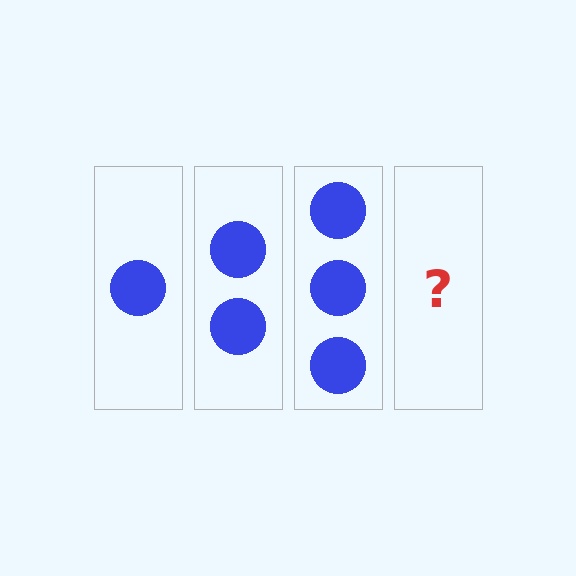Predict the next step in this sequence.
The next step is 4 circles.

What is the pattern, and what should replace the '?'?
The pattern is that each step adds one more circle. The '?' should be 4 circles.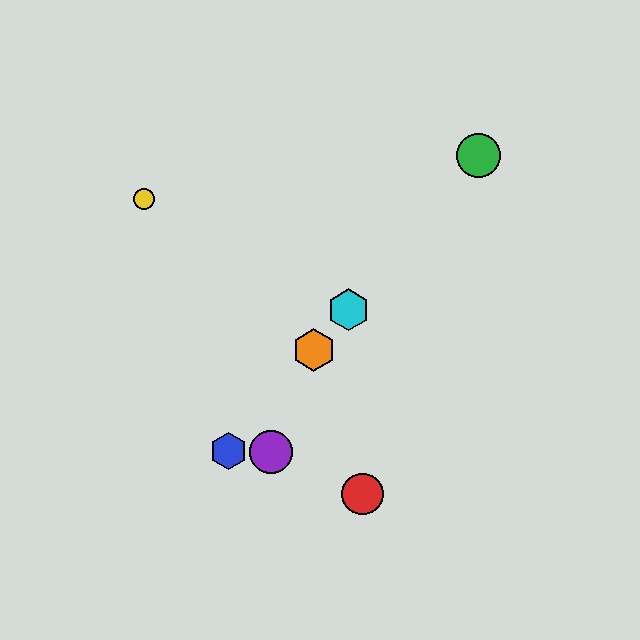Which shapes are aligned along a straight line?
The blue hexagon, the green circle, the orange hexagon, the cyan hexagon are aligned along a straight line.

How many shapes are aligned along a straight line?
4 shapes (the blue hexagon, the green circle, the orange hexagon, the cyan hexagon) are aligned along a straight line.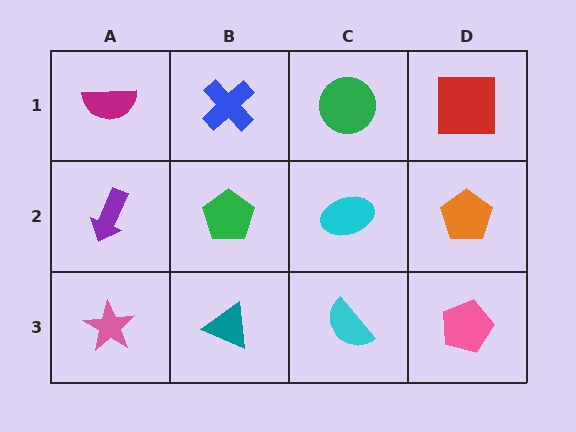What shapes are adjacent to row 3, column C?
A cyan ellipse (row 2, column C), a teal triangle (row 3, column B), a pink pentagon (row 3, column D).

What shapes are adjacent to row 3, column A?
A purple arrow (row 2, column A), a teal triangle (row 3, column B).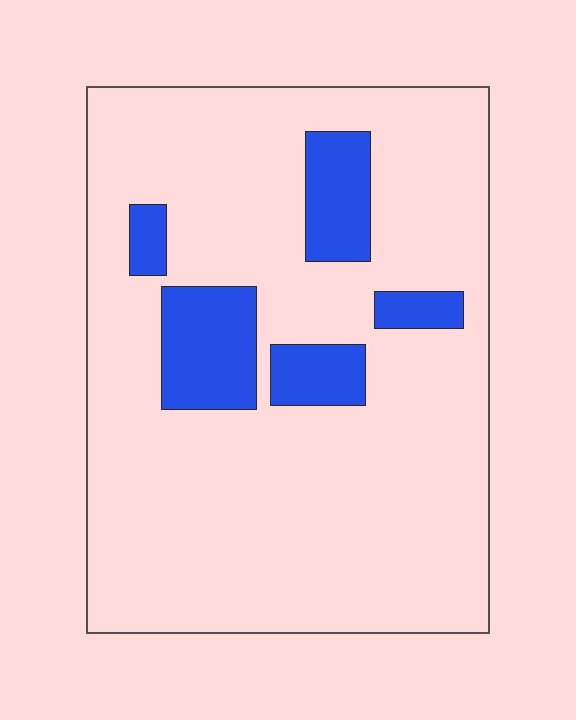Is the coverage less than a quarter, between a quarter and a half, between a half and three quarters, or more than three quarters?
Less than a quarter.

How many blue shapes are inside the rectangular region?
5.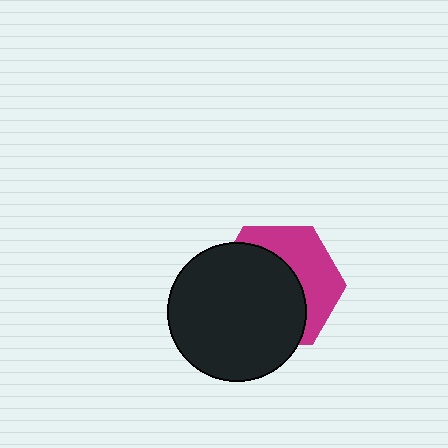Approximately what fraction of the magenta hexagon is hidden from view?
Roughly 60% of the magenta hexagon is hidden behind the black circle.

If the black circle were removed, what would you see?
You would see the complete magenta hexagon.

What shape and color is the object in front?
The object in front is a black circle.